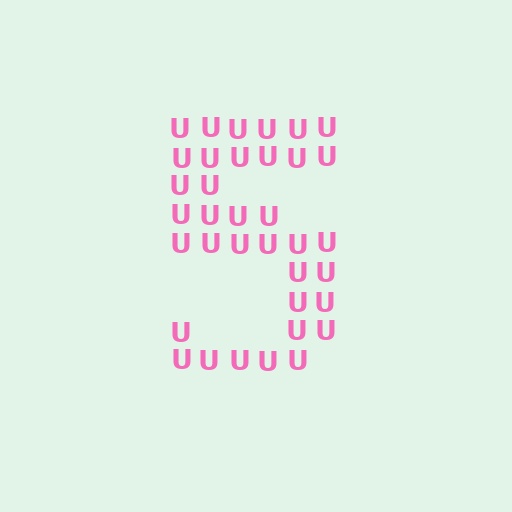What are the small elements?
The small elements are letter U's.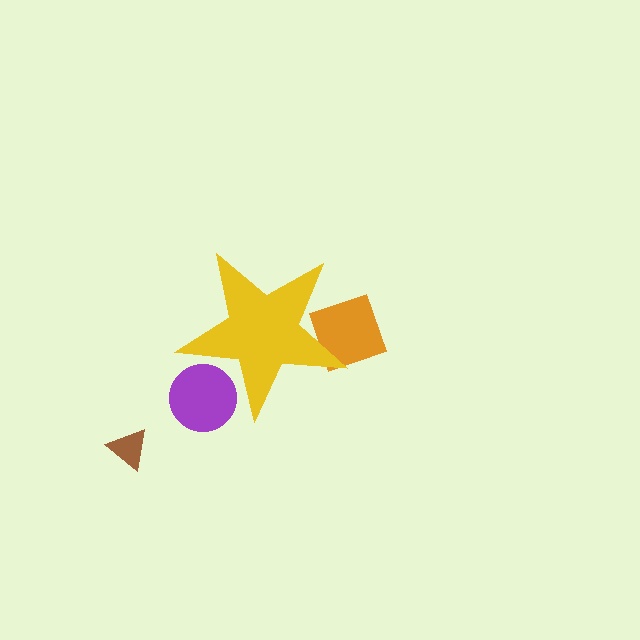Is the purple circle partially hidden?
Yes, the purple circle is partially hidden behind the yellow star.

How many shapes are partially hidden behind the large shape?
2 shapes are partially hidden.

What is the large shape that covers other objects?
A yellow star.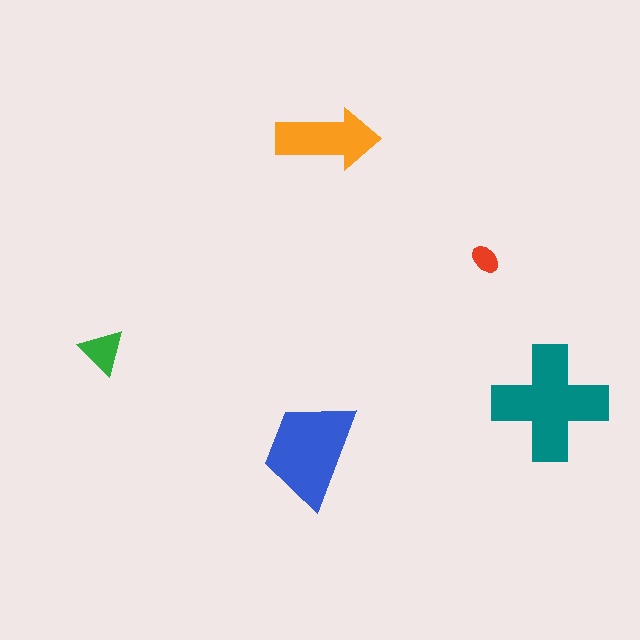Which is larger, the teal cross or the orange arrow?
The teal cross.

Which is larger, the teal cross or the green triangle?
The teal cross.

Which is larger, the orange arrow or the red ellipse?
The orange arrow.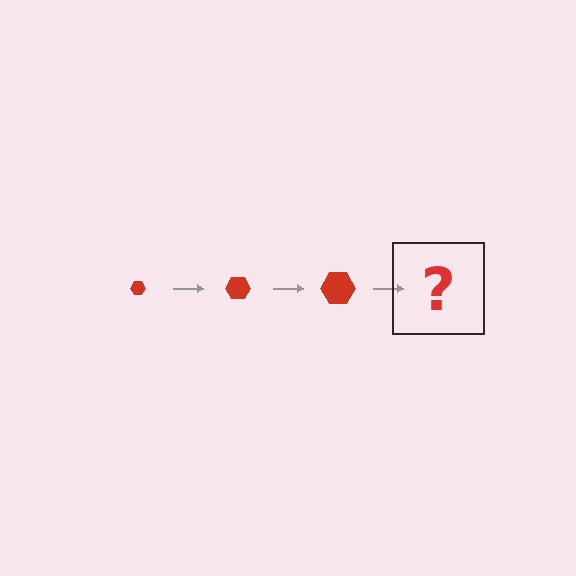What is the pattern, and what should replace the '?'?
The pattern is that the hexagon gets progressively larger each step. The '?' should be a red hexagon, larger than the previous one.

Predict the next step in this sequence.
The next step is a red hexagon, larger than the previous one.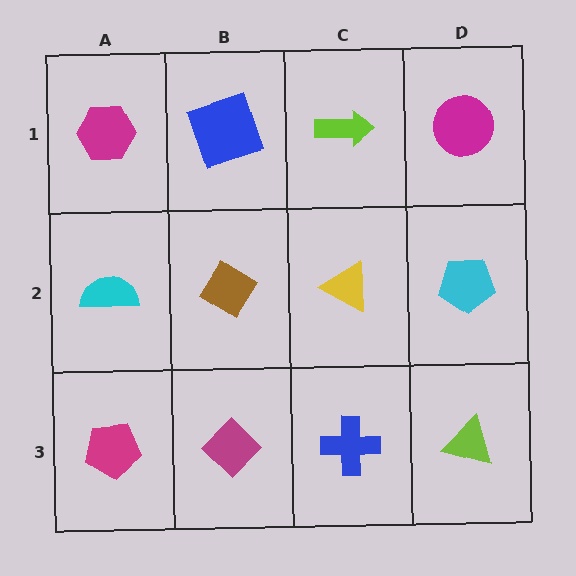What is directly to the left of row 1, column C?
A blue square.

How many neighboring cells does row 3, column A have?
2.